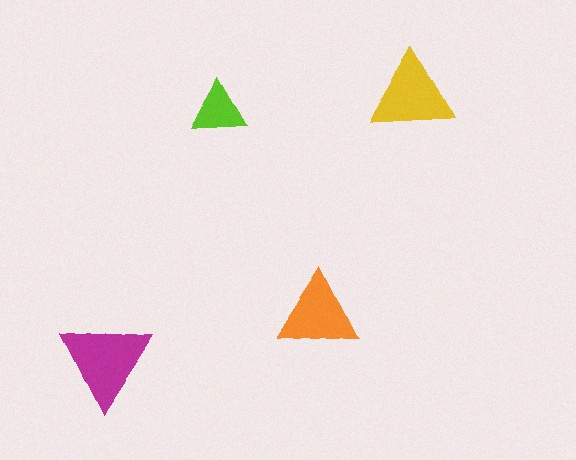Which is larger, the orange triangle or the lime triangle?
The orange one.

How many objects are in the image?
There are 4 objects in the image.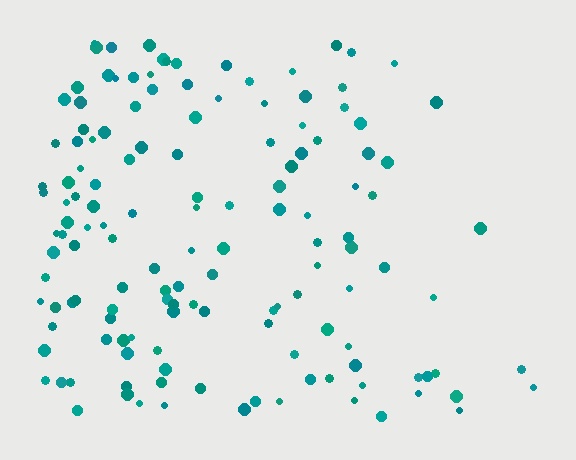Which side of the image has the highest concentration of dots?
The left.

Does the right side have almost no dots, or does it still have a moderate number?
Still a moderate number, just noticeably fewer than the left.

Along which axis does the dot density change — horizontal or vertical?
Horizontal.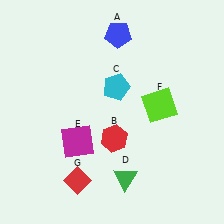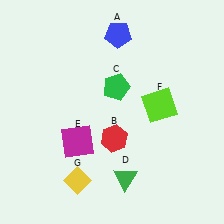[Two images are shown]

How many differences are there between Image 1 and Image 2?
There are 2 differences between the two images.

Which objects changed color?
C changed from cyan to green. G changed from red to yellow.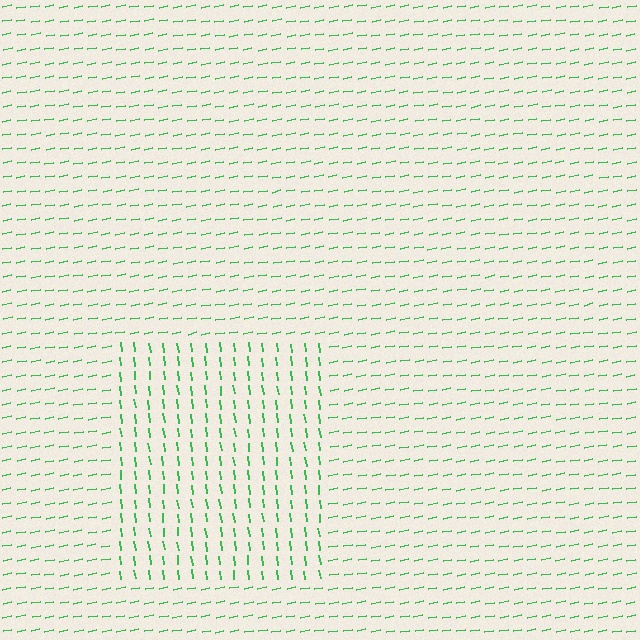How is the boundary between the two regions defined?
The boundary is defined purely by a change in line orientation (approximately 86 degrees difference). All lines are the same color and thickness.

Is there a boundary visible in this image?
Yes, there is a texture boundary formed by a change in line orientation.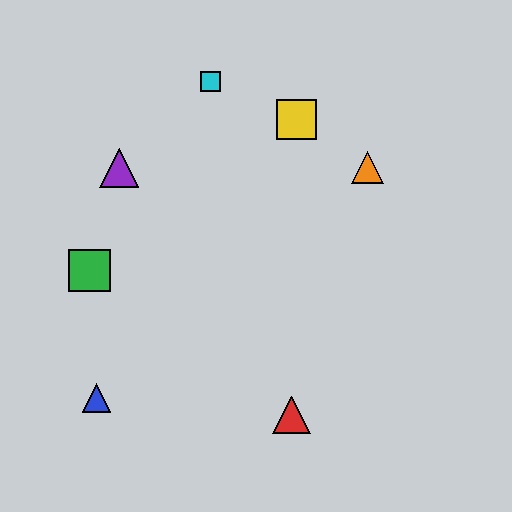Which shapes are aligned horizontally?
The purple triangle, the orange triangle are aligned horizontally.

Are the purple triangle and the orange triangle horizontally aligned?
Yes, both are at y≈168.